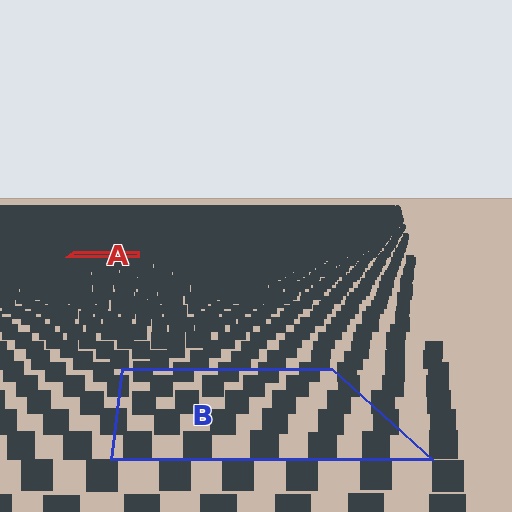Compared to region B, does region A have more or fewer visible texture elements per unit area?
Region A has more texture elements per unit area — they are packed more densely because it is farther away.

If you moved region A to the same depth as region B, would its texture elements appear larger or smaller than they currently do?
They would appear larger. At a closer depth, the same texture elements are projected at a bigger on-screen size.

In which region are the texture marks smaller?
The texture marks are smaller in region A, because it is farther away.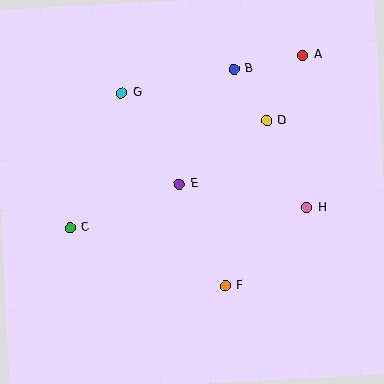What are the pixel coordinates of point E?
Point E is at (179, 184).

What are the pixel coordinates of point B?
Point B is at (234, 69).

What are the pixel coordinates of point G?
Point G is at (122, 93).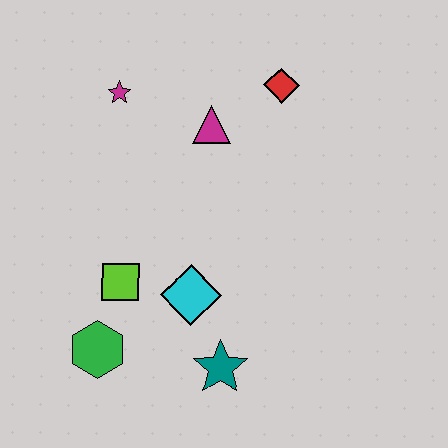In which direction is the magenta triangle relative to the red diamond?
The magenta triangle is to the left of the red diamond.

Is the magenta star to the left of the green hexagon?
No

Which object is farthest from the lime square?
The red diamond is farthest from the lime square.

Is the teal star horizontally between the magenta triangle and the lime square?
No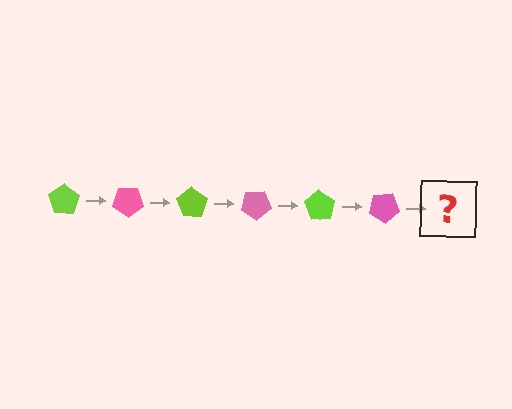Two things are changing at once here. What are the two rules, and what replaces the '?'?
The two rules are that it rotates 35 degrees each step and the color cycles through lime and pink. The '?' should be a lime pentagon, rotated 210 degrees from the start.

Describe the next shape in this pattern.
It should be a lime pentagon, rotated 210 degrees from the start.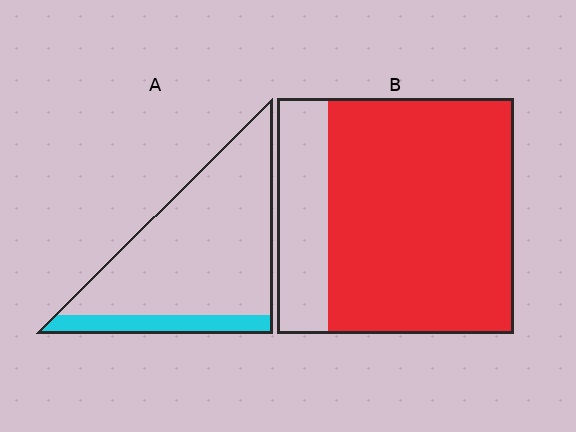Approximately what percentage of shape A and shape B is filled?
A is approximately 15% and B is approximately 80%.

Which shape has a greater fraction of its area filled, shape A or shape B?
Shape B.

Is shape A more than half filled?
No.